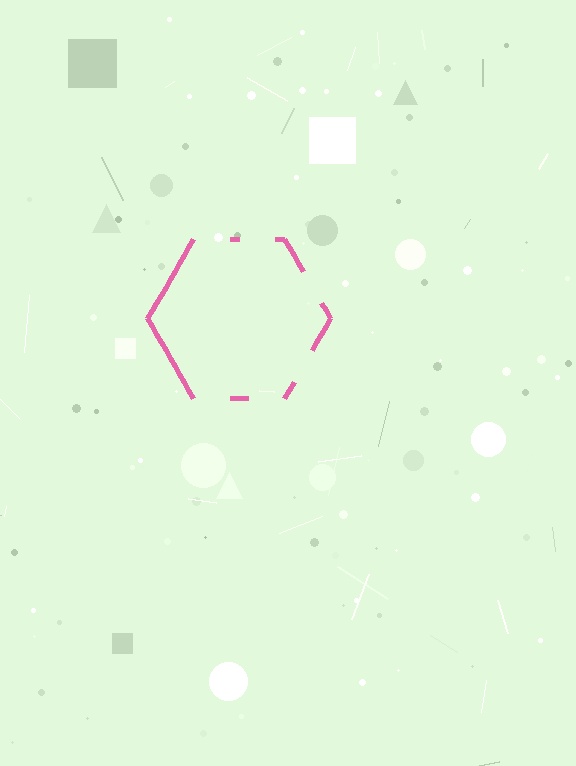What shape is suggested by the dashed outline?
The dashed outline suggests a hexagon.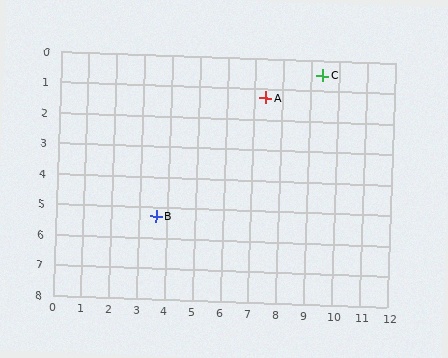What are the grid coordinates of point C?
Point C is at approximately (9.4, 0.5).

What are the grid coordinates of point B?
Point B is at approximately (3.6, 5.3).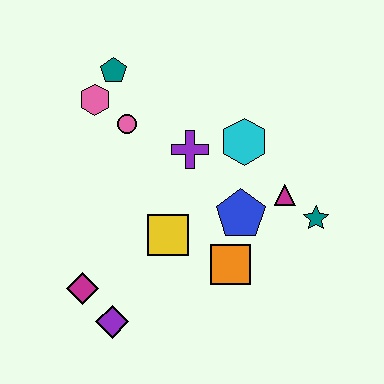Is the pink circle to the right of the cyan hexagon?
No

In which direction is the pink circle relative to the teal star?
The pink circle is to the left of the teal star.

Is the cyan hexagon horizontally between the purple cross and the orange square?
No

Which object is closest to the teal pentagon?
The pink hexagon is closest to the teal pentagon.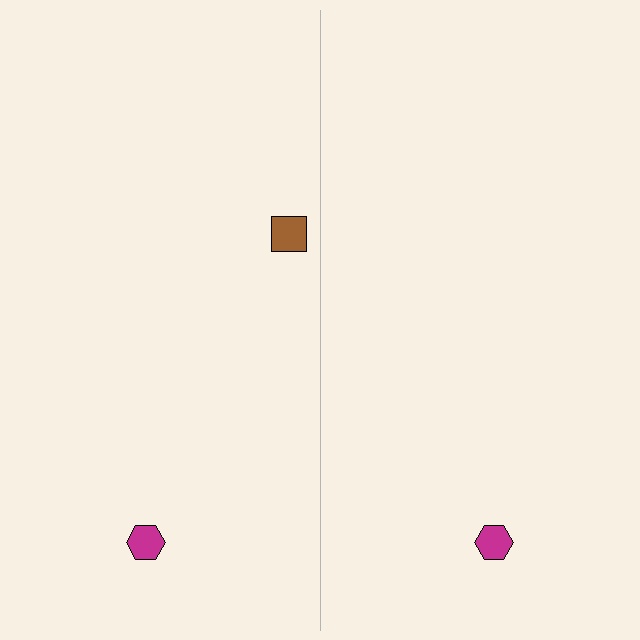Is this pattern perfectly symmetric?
No, the pattern is not perfectly symmetric. A brown square is missing from the right side.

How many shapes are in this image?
There are 3 shapes in this image.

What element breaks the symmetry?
A brown square is missing from the right side.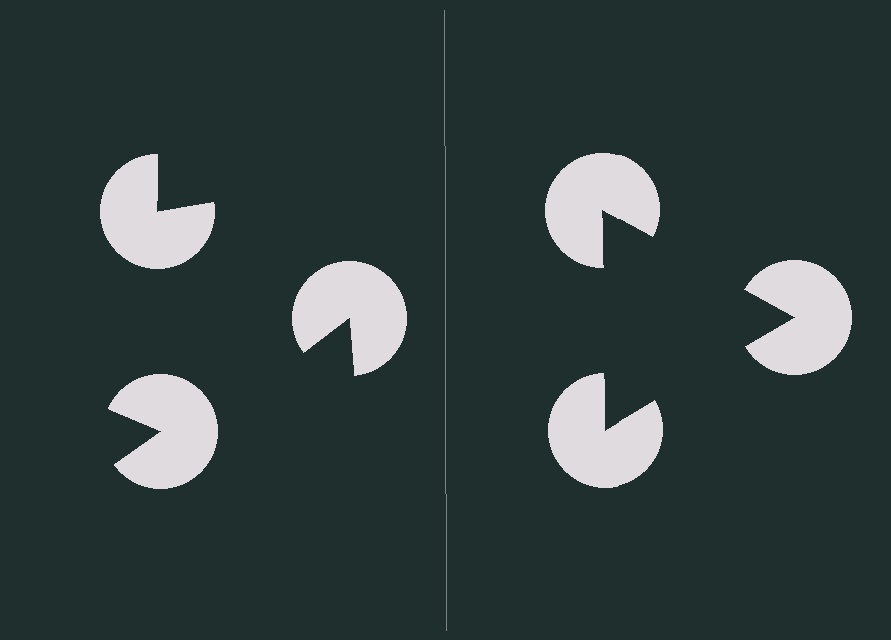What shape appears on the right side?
An illusory triangle.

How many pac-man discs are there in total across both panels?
6 — 3 on each side.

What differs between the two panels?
The pac-man discs are positioned identically on both sides; only the wedge orientations differ. On the right they align to a triangle; on the left they are misaligned.